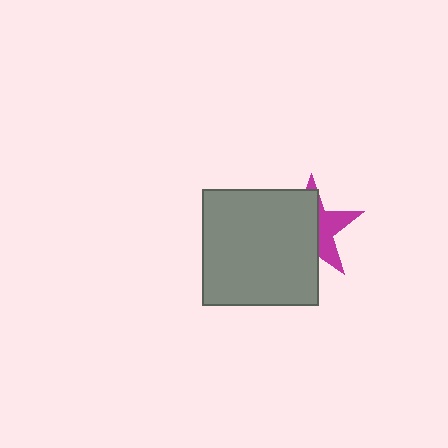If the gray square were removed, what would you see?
You would see the complete magenta star.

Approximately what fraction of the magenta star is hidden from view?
Roughly 62% of the magenta star is hidden behind the gray square.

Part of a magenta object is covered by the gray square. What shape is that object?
It is a star.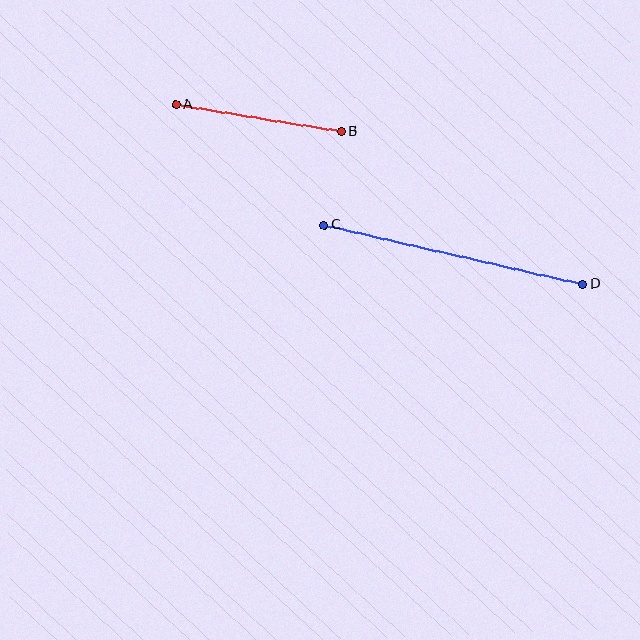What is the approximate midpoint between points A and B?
The midpoint is at approximately (259, 118) pixels.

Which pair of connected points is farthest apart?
Points C and D are farthest apart.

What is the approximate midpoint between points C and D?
The midpoint is at approximately (453, 255) pixels.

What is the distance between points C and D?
The distance is approximately 265 pixels.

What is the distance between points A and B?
The distance is approximately 167 pixels.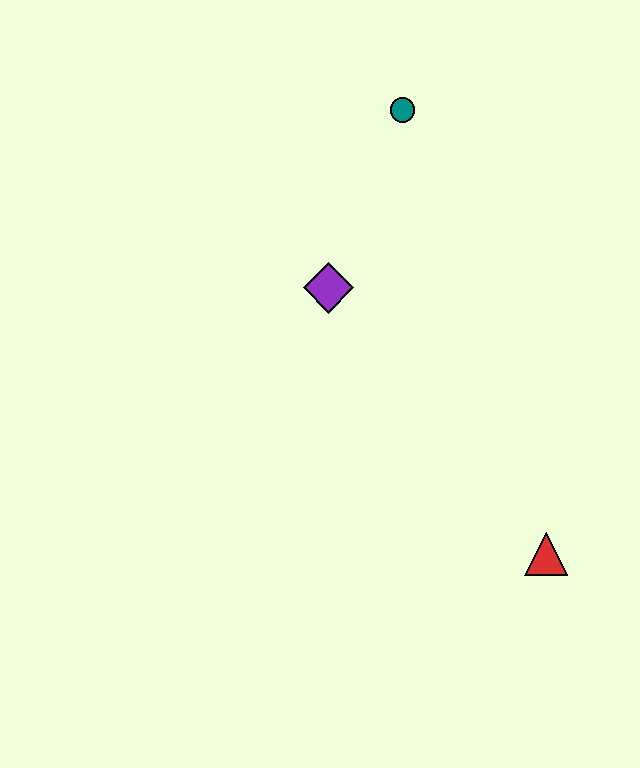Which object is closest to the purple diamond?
The teal circle is closest to the purple diamond.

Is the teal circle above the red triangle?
Yes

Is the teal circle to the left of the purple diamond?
No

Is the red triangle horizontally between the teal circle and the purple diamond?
No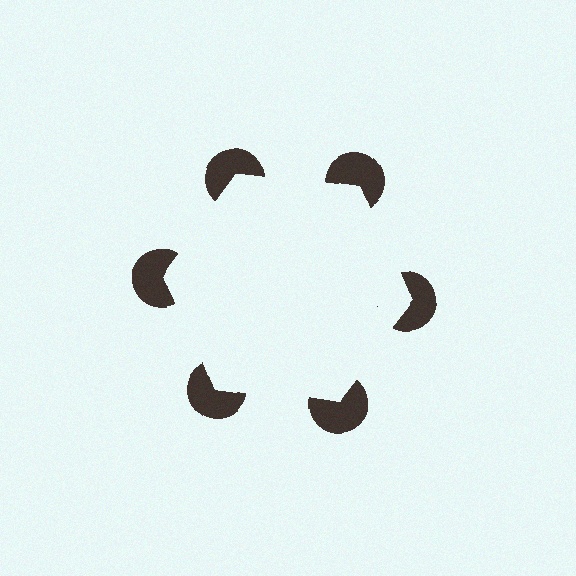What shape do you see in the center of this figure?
An illusory hexagon — its edges are inferred from the aligned wedge cuts in the pac-man discs, not physically drawn.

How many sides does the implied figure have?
6 sides.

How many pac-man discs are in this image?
There are 6 — one at each vertex of the illusory hexagon.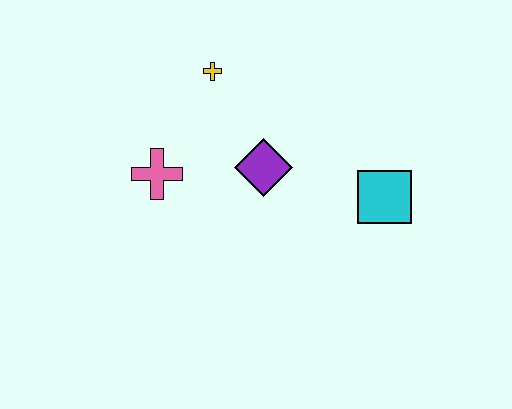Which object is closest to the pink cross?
The purple diamond is closest to the pink cross.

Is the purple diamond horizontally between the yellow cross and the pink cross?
No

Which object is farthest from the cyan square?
The pink cross is farthest from the cyan square.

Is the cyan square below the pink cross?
Yes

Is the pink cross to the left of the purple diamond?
Yes